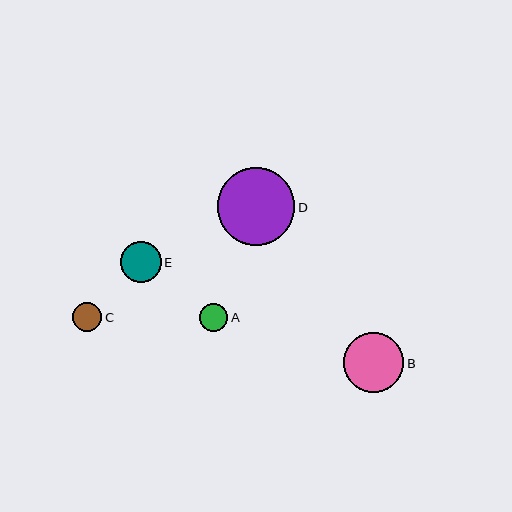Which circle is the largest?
Circle D is the largest with a size of approximately 78 pixels.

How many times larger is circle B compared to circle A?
Circle B is approximately 2.1 times the size of circle A.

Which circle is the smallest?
Circle A is the smallest with a size of approximately 29 pixels.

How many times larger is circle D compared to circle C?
Circle D is approximately 2.7 times the size of circle C.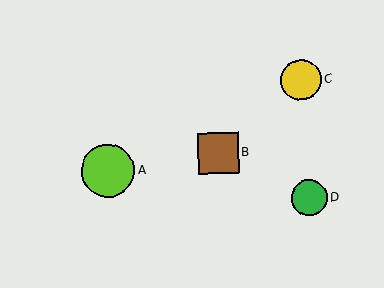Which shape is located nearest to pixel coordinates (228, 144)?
The brown square (labeled B) at (218, 153) is nearest to that location.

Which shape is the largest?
The lime circle (labeled A) is the largest.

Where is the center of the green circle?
The center of the green circle is at (309, 198).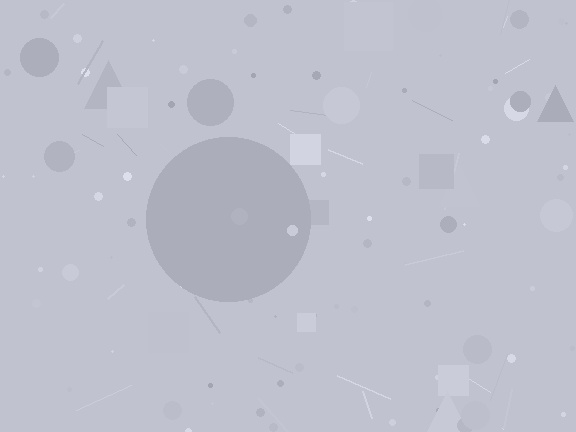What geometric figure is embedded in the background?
A circle is embedded in the background.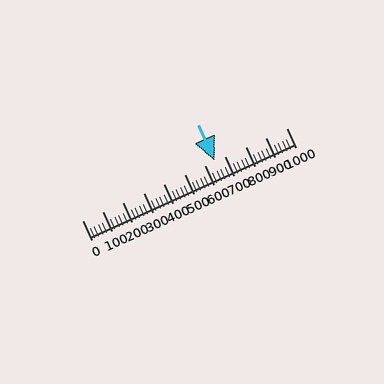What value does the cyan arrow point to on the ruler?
The cyan arrow points to approximately 650.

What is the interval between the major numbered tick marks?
The major tick marks are spaced 100 units apart.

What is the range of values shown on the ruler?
The ruler shows values from 0 to 1000.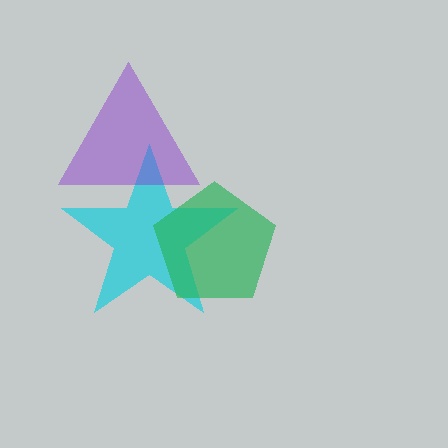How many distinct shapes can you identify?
There are 3 distinct shapes: a cyan star, a purple triangle, a green pentagon.